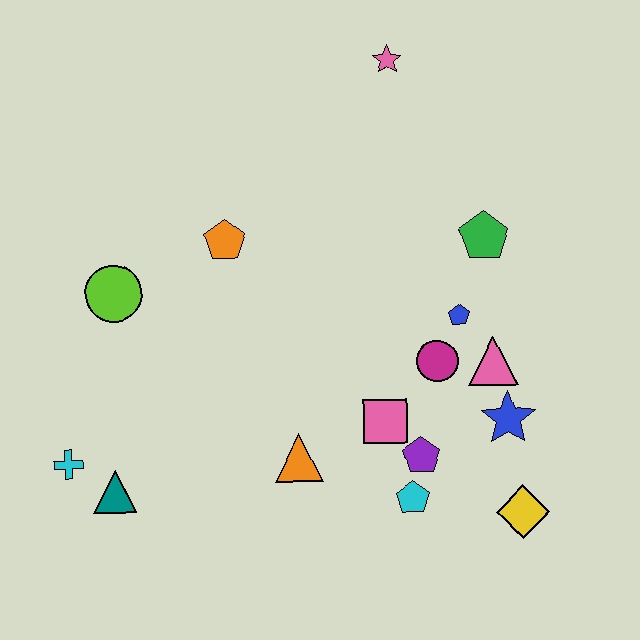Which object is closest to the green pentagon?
The blue pentagon is closest to the green pentagon.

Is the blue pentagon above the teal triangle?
Yes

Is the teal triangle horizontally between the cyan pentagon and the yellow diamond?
No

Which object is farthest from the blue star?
The cyan cross is farthest from the blue star.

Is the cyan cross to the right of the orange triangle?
No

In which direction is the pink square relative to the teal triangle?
The pink square is to the right of the teal triangle.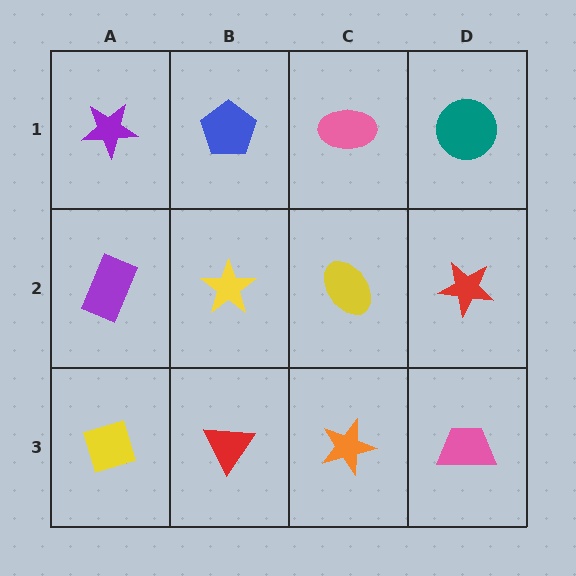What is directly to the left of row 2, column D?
A yellow ellipse.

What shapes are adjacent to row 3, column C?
A yellow ellipse (row 2, column C), a red triangle (row 3, column B), a pink trapezoid (row 3, column D).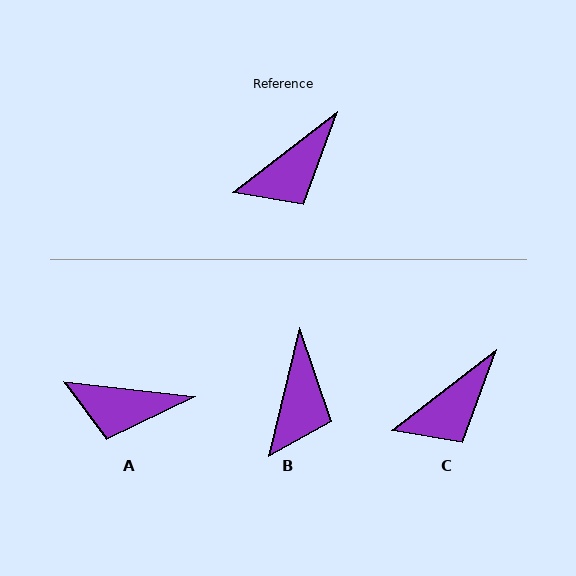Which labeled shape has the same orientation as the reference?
C.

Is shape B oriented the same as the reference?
No, it is off by about 39 degrees.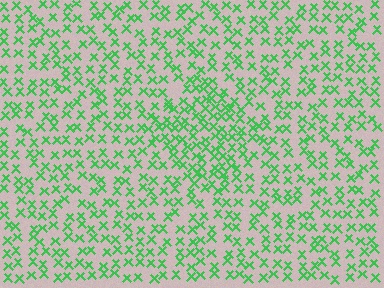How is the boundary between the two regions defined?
The boundary is defined by a change in element density (approximately 1.7x ratio). All elements are the same color, size, and shape.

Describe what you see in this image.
The image contains small green elements arranged at two different densities. A diamond-shaped region is visible where the elements are more densely packed than the surrounding area.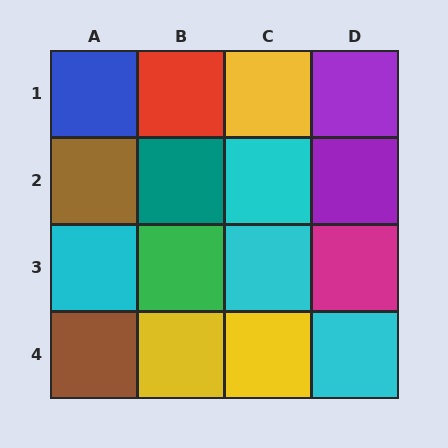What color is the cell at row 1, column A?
Blue.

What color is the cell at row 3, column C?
Cyan.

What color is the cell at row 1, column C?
Yellow.